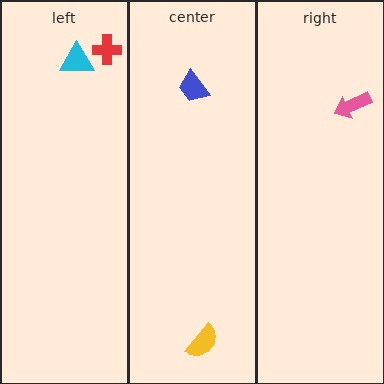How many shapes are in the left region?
2.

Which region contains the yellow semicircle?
The center region.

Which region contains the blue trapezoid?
The center region.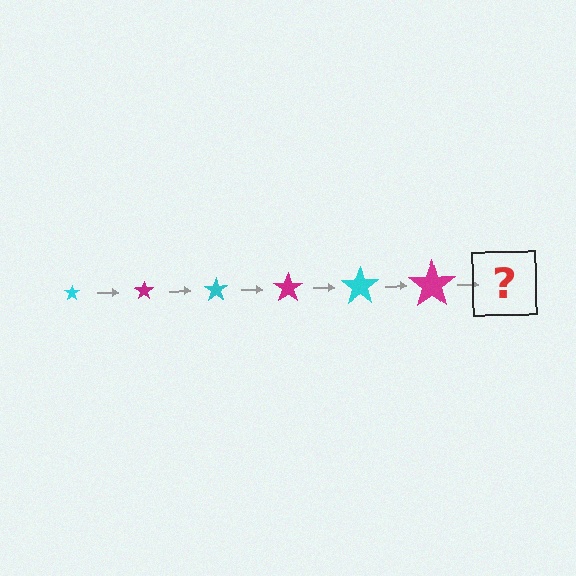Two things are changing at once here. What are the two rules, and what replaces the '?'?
The two rules are that the star grows larger each step and the color cycles through cyan and magenta. The '?' should be a cyan star, larger than the previous one.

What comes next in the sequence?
The next element should be a cyan star, larger than the previous one.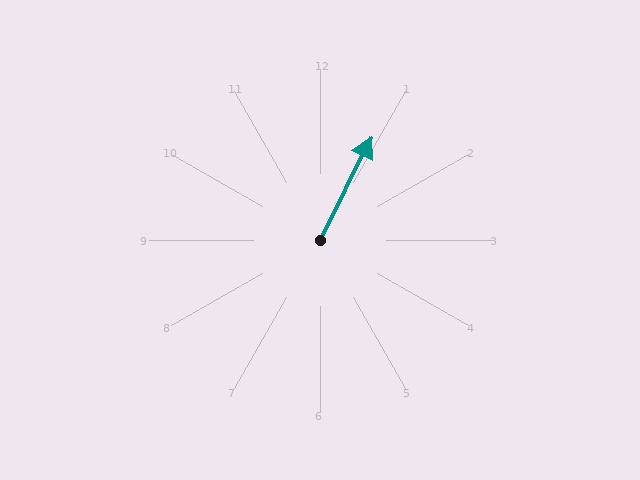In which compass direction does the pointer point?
Northeast.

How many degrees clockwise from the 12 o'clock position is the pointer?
Approximately 26 degrees.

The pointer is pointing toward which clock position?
Roughly 1 o'clock.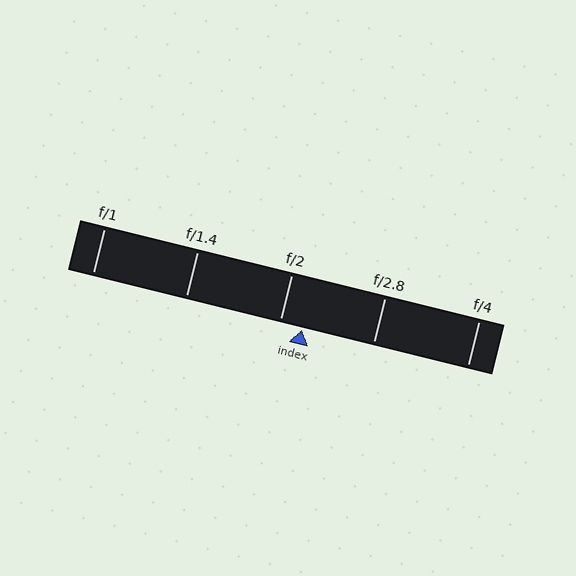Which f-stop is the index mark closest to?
The index mark is closest to f/2.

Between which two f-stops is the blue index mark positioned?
The index mark is between f/2 and f/2.8.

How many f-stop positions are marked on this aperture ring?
There are 5 f-stop positions marked.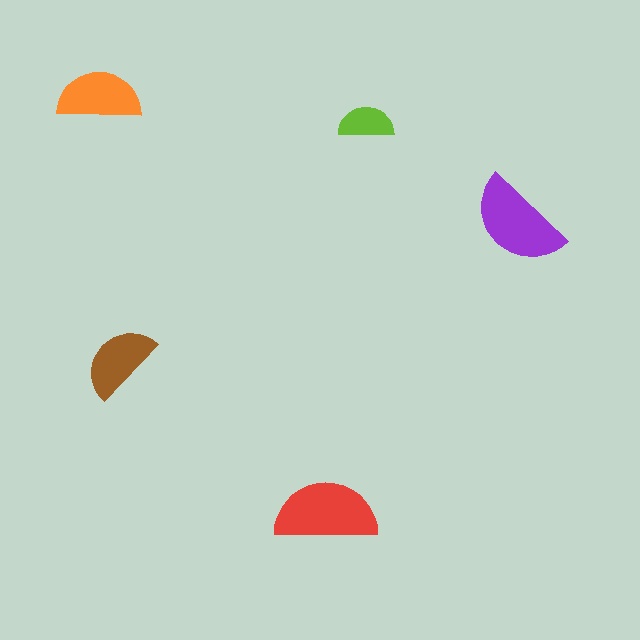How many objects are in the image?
There are 5 objects in the image.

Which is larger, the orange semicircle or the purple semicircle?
The purple one.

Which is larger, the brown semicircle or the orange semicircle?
The orange one.